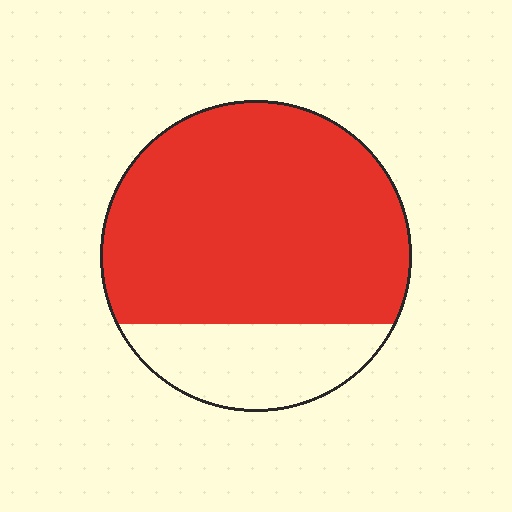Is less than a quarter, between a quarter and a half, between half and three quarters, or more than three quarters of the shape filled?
More than three quarters.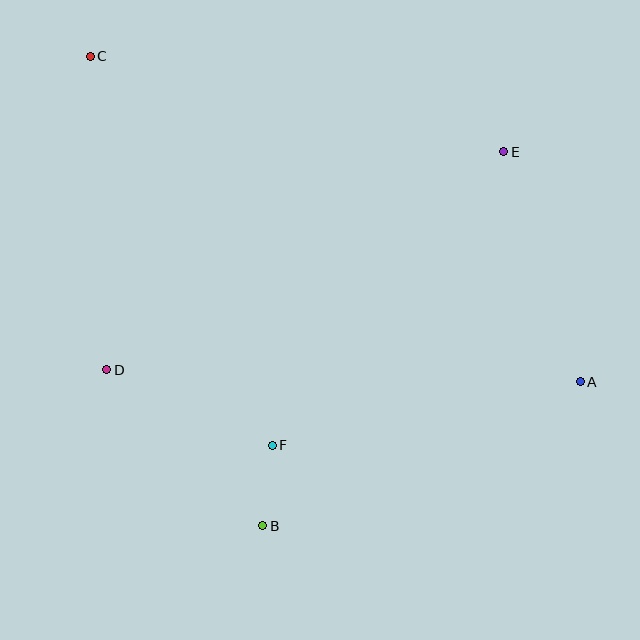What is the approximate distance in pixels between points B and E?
The distance between B and E is approximately 445 pixels.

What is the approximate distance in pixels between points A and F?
The distance between A and F is approximately 314 pixels.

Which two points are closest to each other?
Points B and F are closest to each other.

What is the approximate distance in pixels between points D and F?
The distance between D and F is approximately 182 pixels.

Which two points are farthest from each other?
Points A and C are farthest from each other.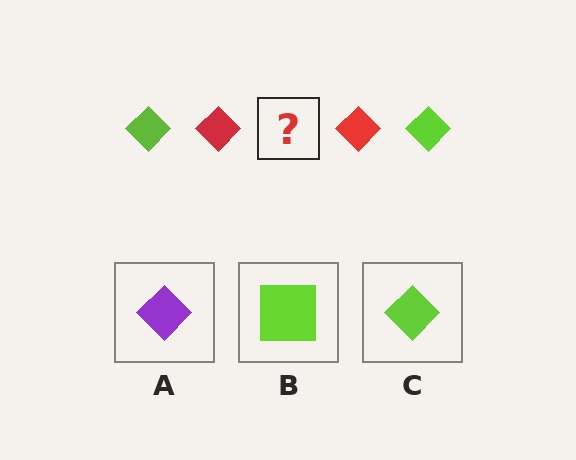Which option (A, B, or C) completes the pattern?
C.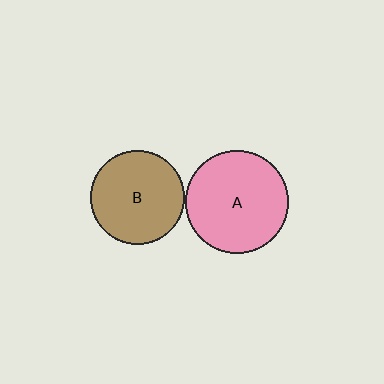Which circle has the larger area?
Circle A (pink).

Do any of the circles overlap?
No, none of the circles overlap.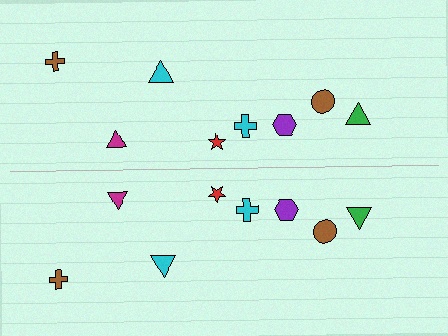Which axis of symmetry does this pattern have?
The pattern has a horizontal axis of symmetry running through the center of the image.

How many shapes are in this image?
There are 16 shapes in this image.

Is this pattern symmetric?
Yes, this pattern has bilateral (reflection) symmetry.